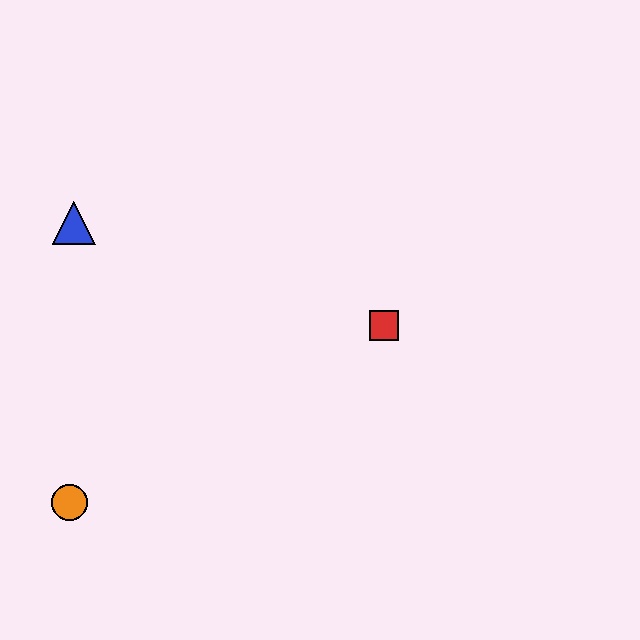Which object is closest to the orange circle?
The blue triangle is closest to the orange circle.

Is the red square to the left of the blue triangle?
No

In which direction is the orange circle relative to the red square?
The orange circle is to the left of the red square.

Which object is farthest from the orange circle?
The red square is farthest from the orange circle.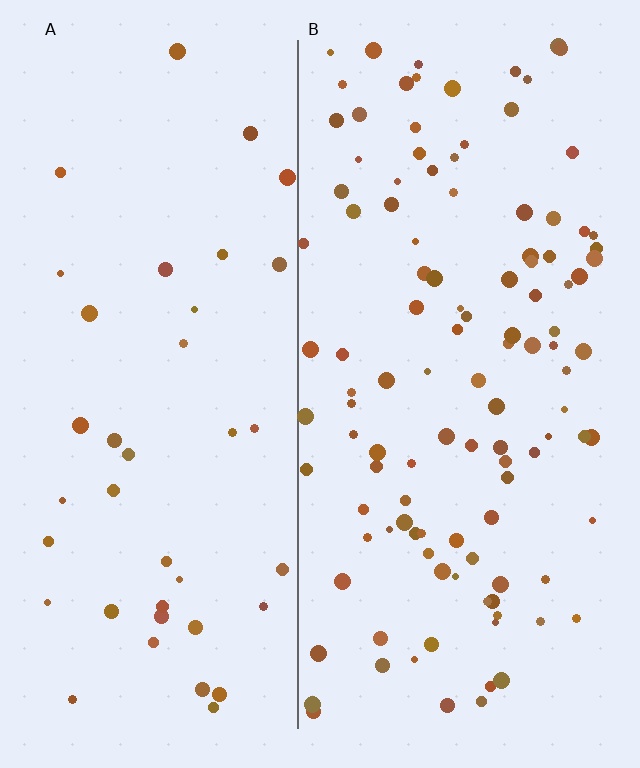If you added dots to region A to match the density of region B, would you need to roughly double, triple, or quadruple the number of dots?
Approximately triple.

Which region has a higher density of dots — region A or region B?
B (the right).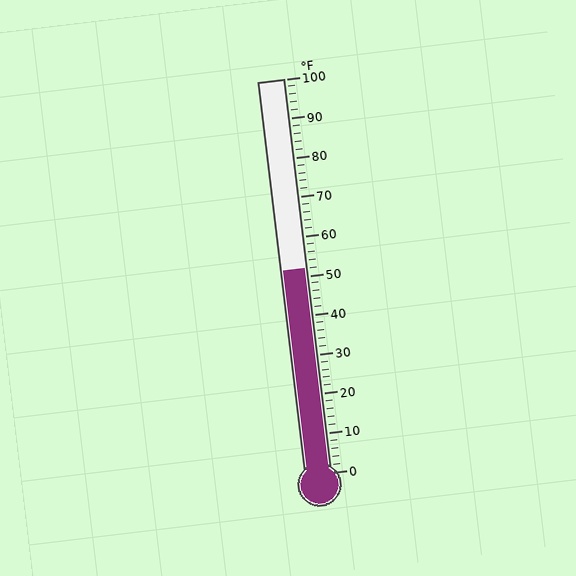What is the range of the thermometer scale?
The thermometer scale ranges from 0°F to 100°F.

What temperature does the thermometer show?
The thermometer shows approximately 52°F.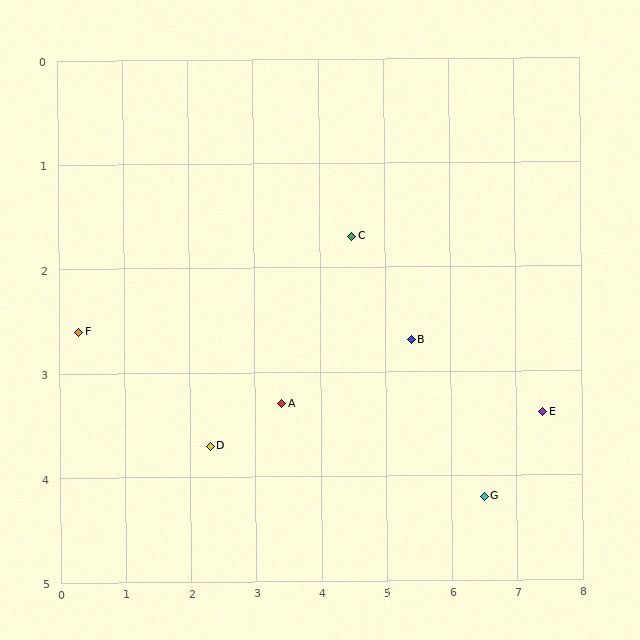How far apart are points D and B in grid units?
Points D and B are about 3.3 grid units apart.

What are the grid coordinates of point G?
Point G is at approximately (6.5, 4.2).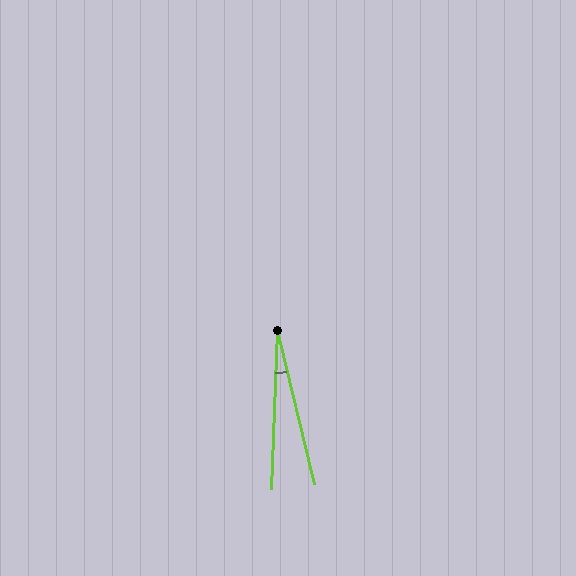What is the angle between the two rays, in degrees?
Approximately 16 degrees.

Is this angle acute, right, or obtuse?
It is acute.